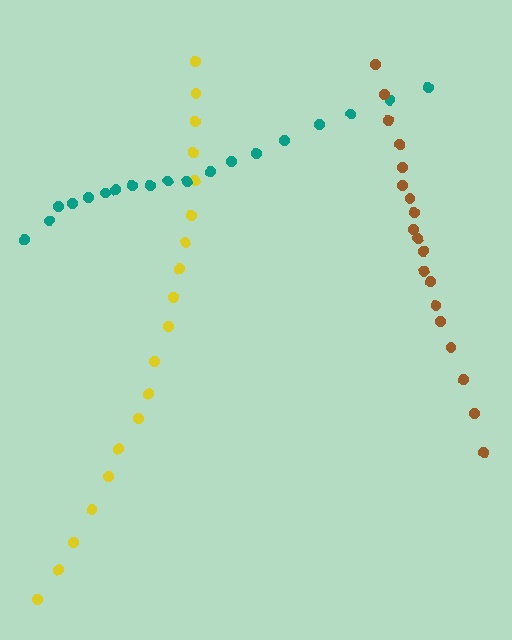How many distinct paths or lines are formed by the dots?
There are 3 distinct paths.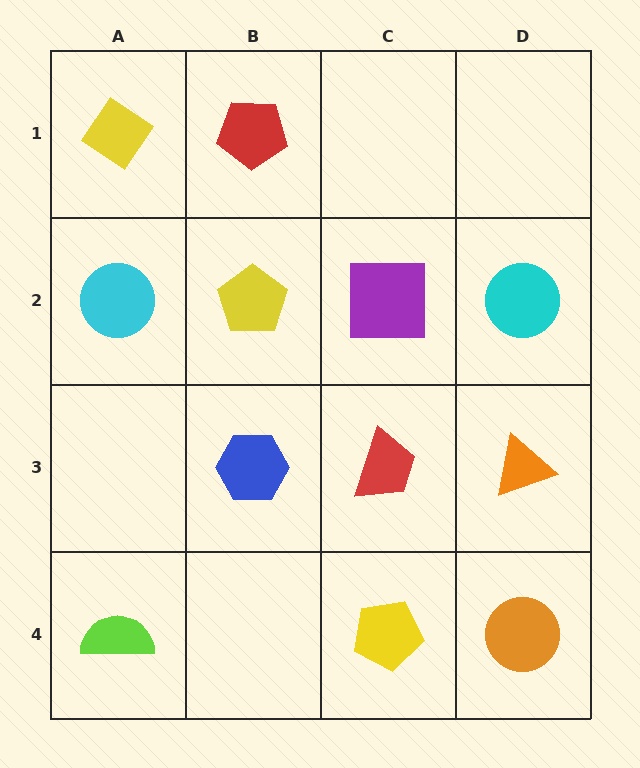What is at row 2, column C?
A purple square.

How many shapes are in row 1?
2 shapes.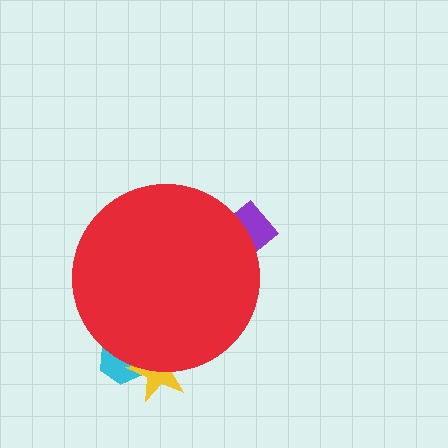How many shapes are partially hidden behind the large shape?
3 shapes are partially hidden.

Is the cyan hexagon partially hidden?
Yes, the cyan hexagon is partially hidden behind the red circle.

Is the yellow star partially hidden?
Yes, the yellow star is partially hidden behind the red circle.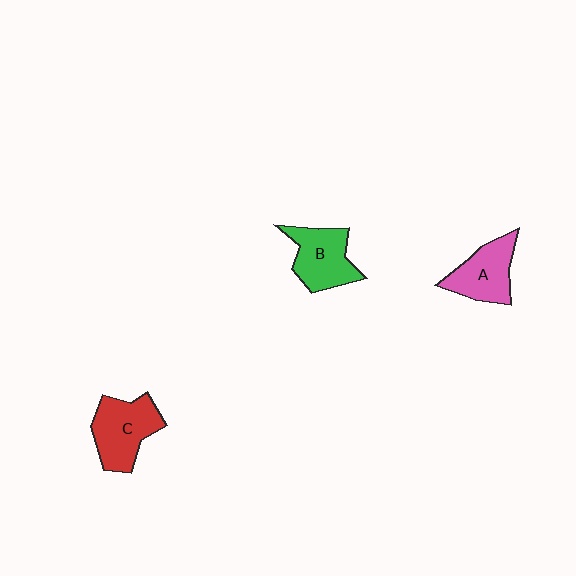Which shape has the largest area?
Shape C (red).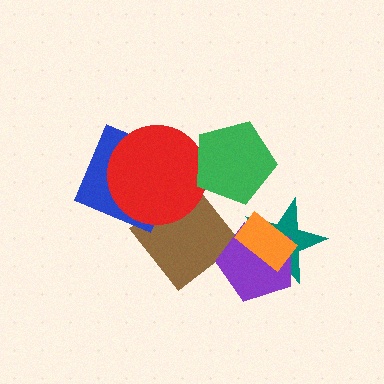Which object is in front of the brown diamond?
The red circle is in front of the brown diamond.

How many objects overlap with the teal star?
2 objects overlap with the teal star.